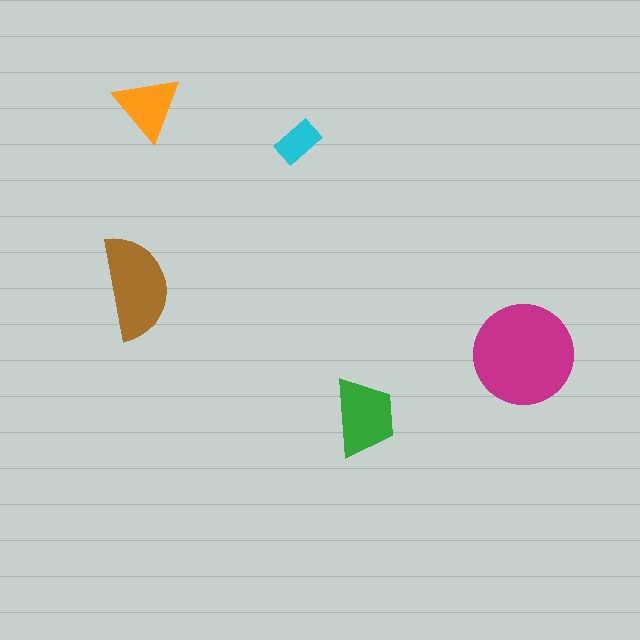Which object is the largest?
The magenta circle.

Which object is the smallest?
The cyan rectangle.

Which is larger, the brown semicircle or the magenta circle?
The magenta circle.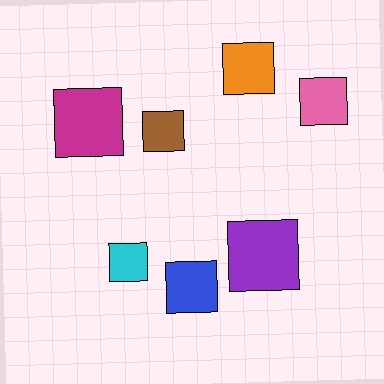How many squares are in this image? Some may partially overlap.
There are 7 squares.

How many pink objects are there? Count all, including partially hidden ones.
There is 1 pink object.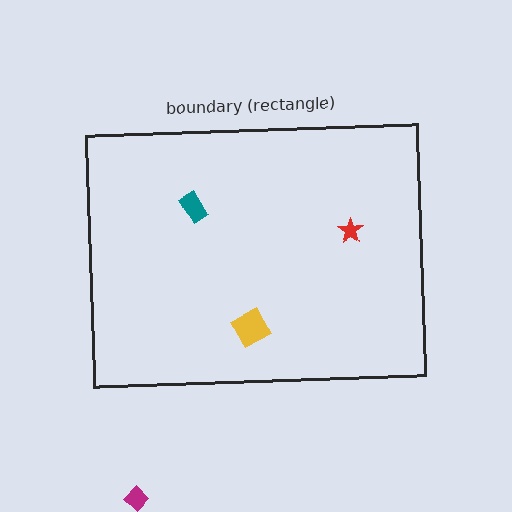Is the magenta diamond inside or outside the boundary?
Outside.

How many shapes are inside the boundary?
3 inside, 1 outside.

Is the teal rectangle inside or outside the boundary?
Inside.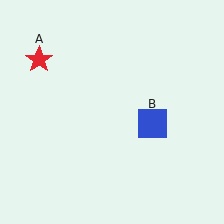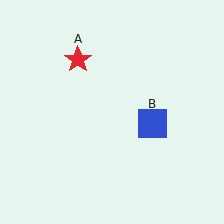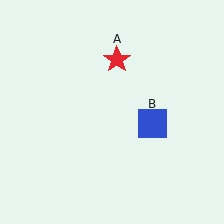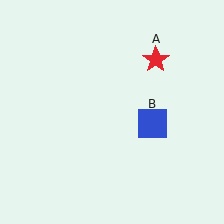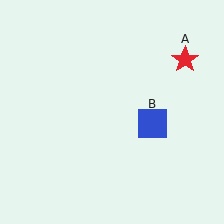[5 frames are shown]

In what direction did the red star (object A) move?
The red star (object A) moved right.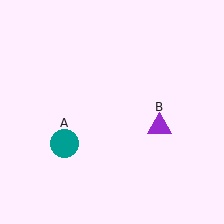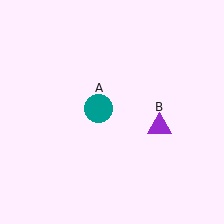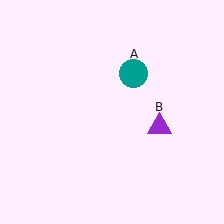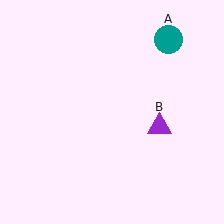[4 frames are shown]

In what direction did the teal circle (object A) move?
The teal circle (object A) moved up and to the right.